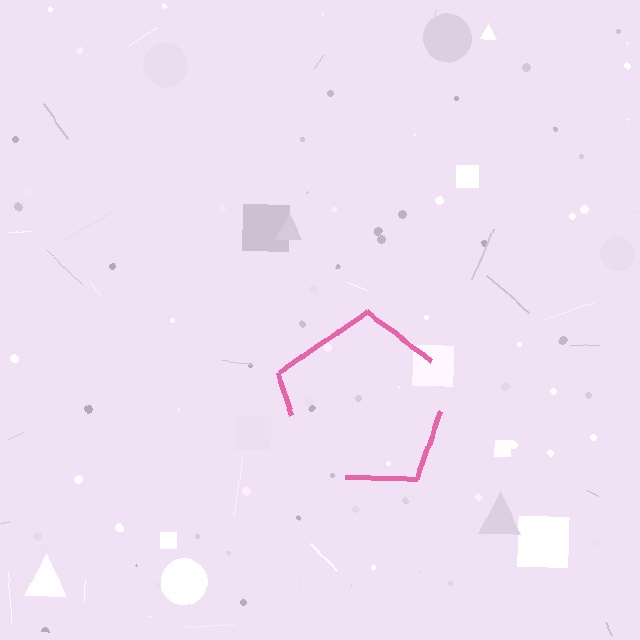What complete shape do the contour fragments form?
The contour fragments form a pentagon.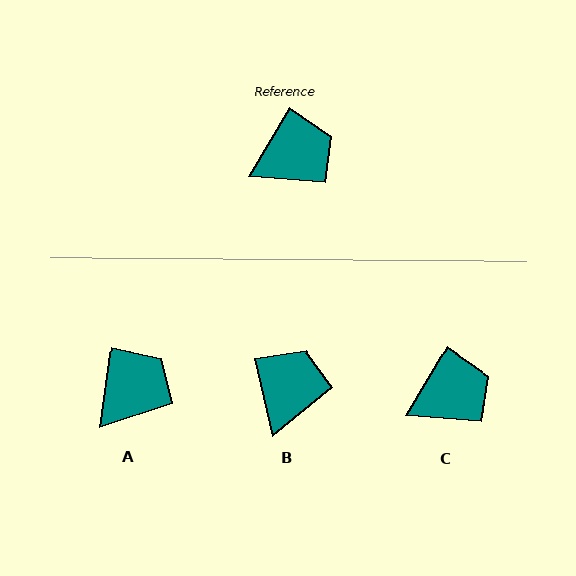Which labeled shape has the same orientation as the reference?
C.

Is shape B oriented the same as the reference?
No, it is off by about 44 degrees.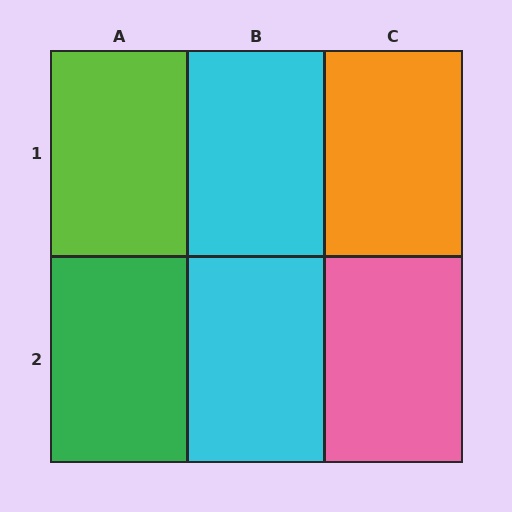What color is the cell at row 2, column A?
Green.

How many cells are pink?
1 cell is pink.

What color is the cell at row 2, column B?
Cyan.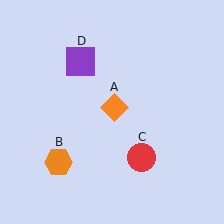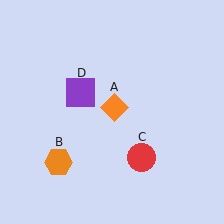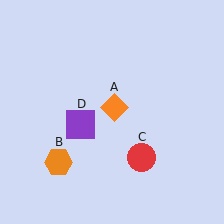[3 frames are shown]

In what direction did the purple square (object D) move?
The purple square (object D) moved down.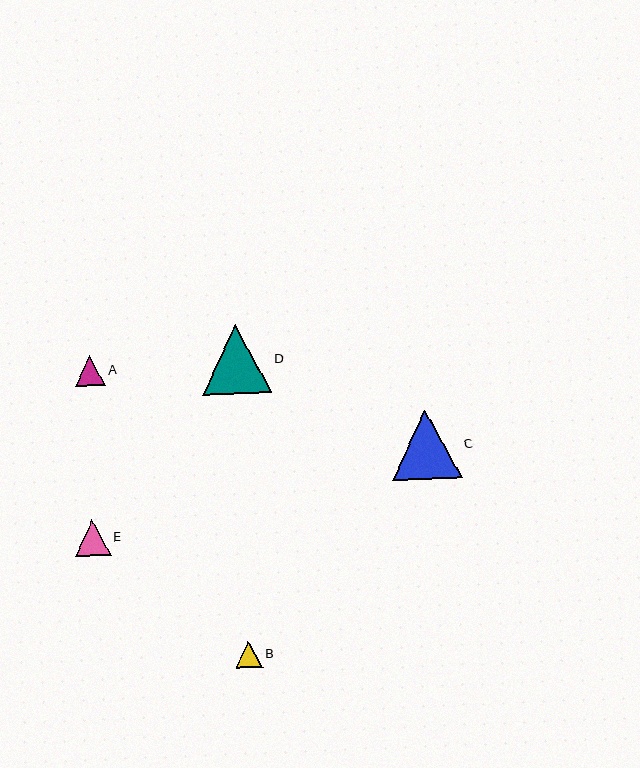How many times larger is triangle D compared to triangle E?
Triangle D is approximately 1.9 times the size of triangle E.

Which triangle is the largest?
Triangle C is the largest with a size of approximately 70 pixels.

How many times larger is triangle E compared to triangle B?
Triangle E is approximately 1.4 times the size of triangle B.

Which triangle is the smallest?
Triangle B is the smallest with a size of approximately 26 pixels.